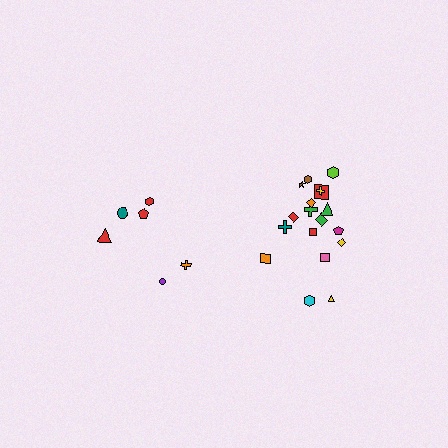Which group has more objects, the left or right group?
The right group.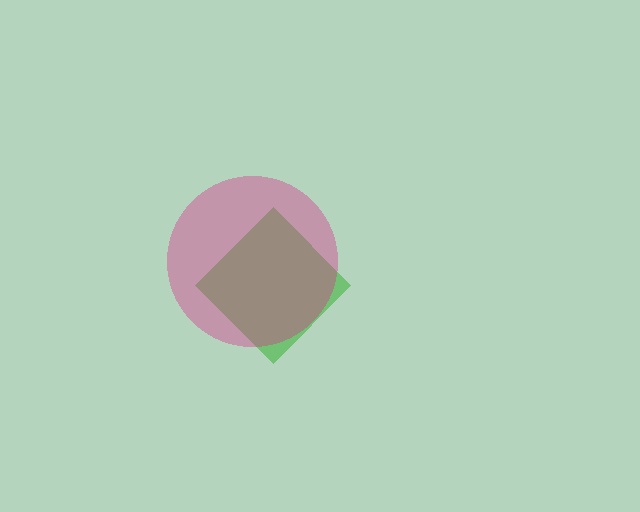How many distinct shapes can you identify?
There are 2 distinct shapes: a green diamond, a magenta circle.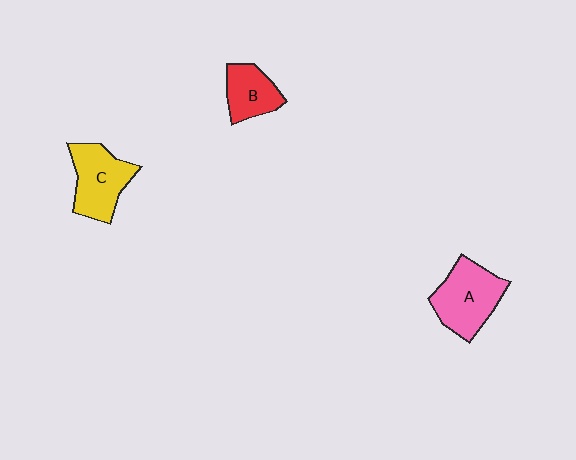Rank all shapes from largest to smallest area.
From largest to smallest: A (pink), C (yellow), B (red).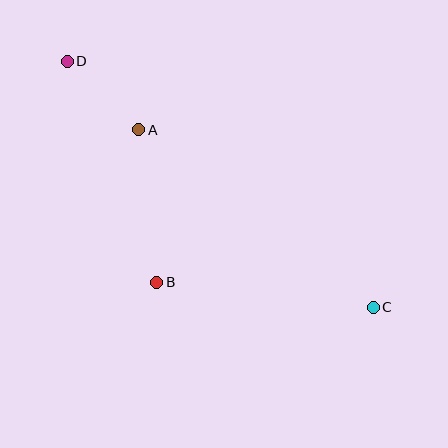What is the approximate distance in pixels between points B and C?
The distance between B and C is approximately 218 pixels.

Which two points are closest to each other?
Points A and D are closest to each other.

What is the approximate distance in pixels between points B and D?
The distance between B and D is approximately 238 pixels.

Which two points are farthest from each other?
Points C and D are farthest from each other.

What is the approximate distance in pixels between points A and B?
The distance between A and B is approximately 153 pixels.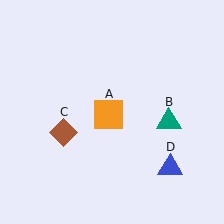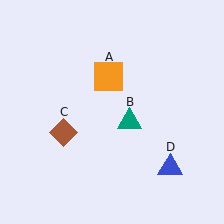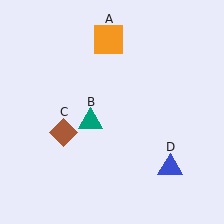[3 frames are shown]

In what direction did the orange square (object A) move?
The orange square (object A) moved up.